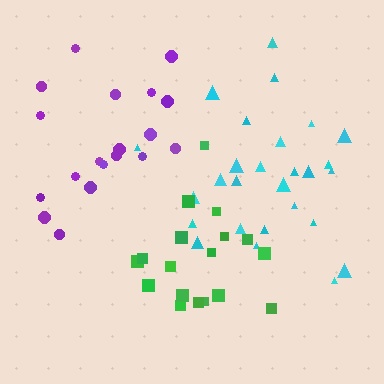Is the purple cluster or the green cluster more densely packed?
Green.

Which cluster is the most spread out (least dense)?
Purple.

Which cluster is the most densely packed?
Cyan.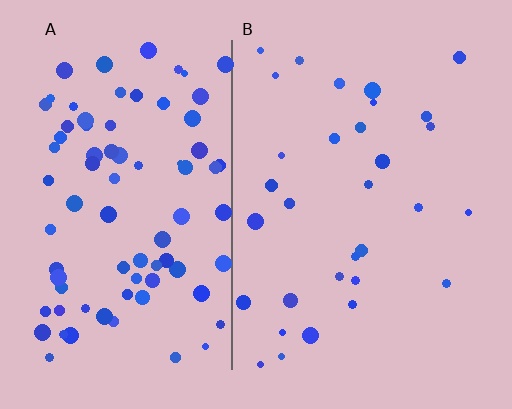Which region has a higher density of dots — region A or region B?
A (the left).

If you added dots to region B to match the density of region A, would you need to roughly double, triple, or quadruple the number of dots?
Approximately triple.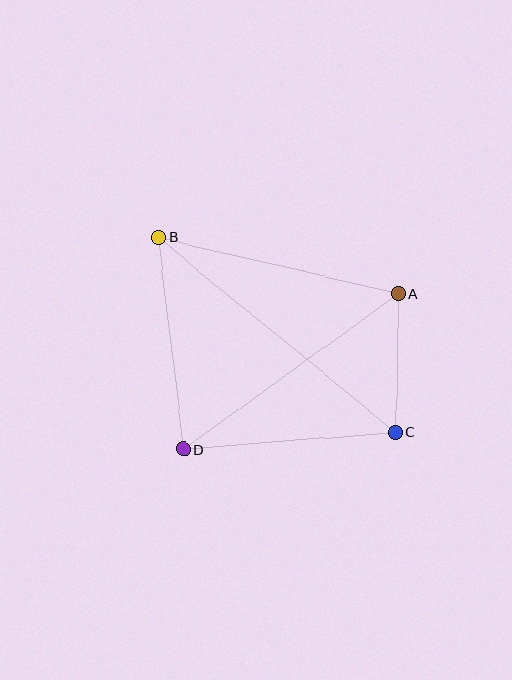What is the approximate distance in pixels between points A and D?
The distance between A and D is approximately 266 pixels.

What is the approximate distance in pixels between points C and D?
The distance between C and D is approximately 213 pixels.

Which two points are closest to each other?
Points A and C are closest to each other.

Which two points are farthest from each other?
Points B and C are farthest from each other.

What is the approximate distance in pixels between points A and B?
The distance between A and B is approximately 247 pixels.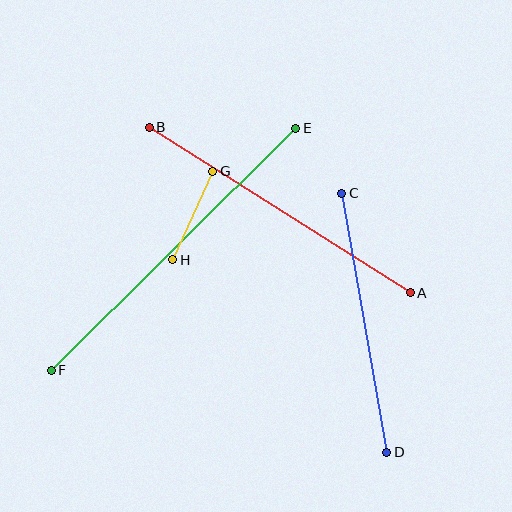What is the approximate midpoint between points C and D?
The midpoint is at approximately (364, 323) pixels.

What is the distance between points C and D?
The distance is approximately 263 pixels.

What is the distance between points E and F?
The distance is approximately 344 pixels.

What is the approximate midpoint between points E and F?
The midpoint is at approximately (173, 249) pixels.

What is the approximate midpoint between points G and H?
The midpoint is at approximately (193, 216) pixels.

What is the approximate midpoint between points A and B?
The midpoint is at approximately (280, 210) pixels.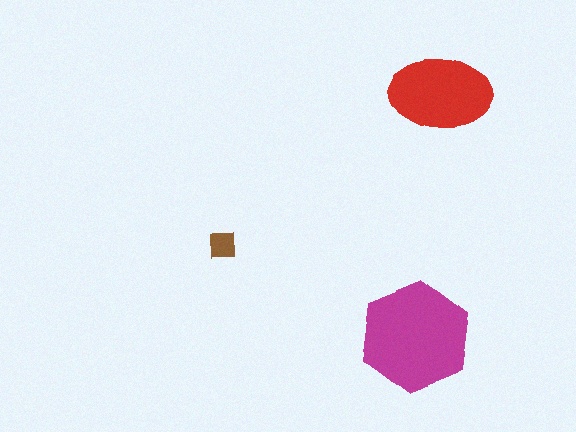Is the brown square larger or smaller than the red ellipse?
Smaller.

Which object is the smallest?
The brown square.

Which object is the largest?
The magenta hexagon.